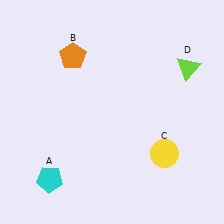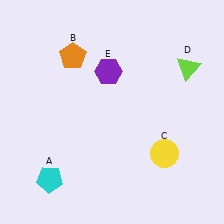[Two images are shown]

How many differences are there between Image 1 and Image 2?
There is 1 difference between the two images.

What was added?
A purple hexagon (E) was added in Image 2.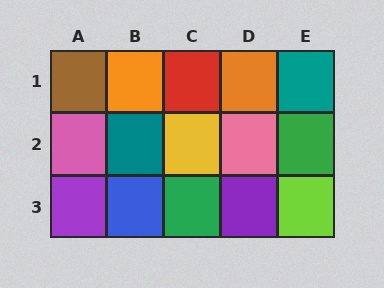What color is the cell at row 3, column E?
Lime.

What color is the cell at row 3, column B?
Blue.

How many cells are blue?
1 cell is blue.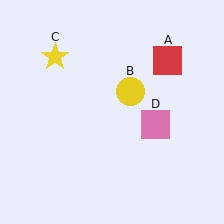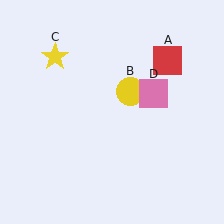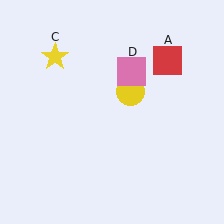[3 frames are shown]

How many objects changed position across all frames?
1 object changed position: pink square (object D).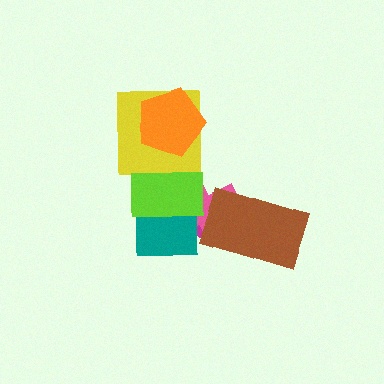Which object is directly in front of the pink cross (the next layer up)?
The teal square is directly in front of the pink cross.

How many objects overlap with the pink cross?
4 objects overlap with the pink cross.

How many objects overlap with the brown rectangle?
2 objects overlap with the brown rectangle.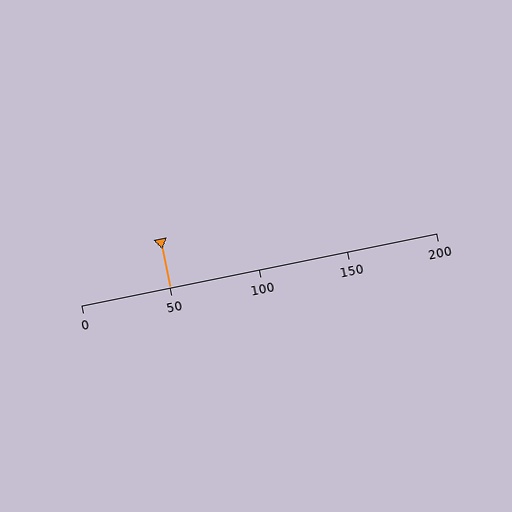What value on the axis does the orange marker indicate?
The marker indicates approximately 50.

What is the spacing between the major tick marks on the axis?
The major ticks are spaced 50 apart.